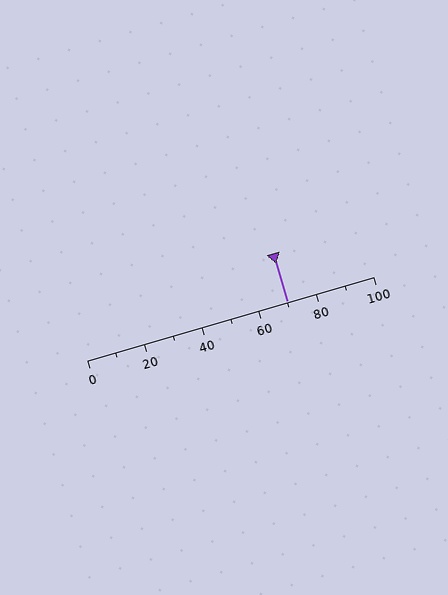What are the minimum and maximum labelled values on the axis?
The axis runs from 0 to 100.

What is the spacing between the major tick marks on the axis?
The major ticks are spaced 20 apart.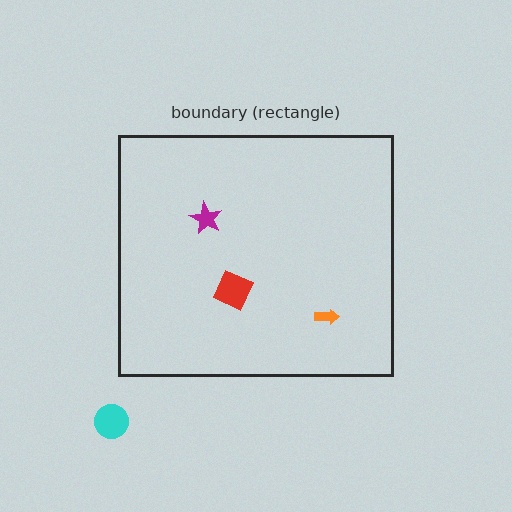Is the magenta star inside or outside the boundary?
Inside.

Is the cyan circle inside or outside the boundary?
Outside.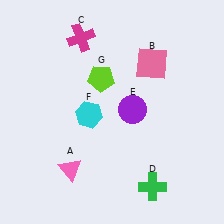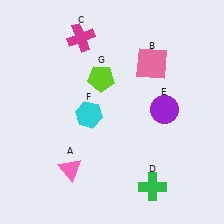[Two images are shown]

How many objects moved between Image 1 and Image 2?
1 object moved between the two images.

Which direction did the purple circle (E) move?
The purple circle (E) moved right.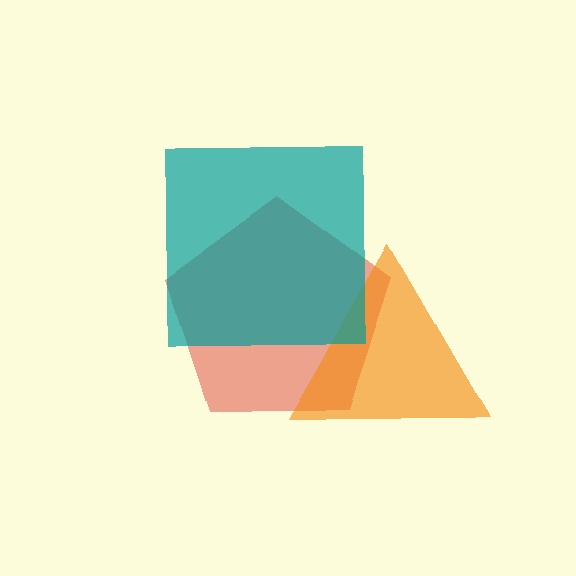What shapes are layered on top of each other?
The layered shapes are: a red pentagon, an orange triangle, a teal square.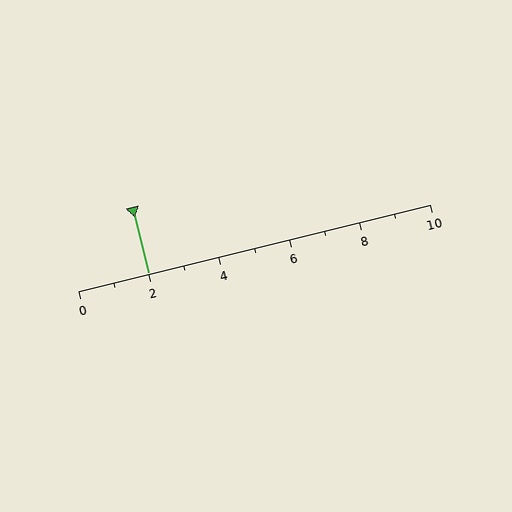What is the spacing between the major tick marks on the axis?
The major ticks are spaced 2 apart.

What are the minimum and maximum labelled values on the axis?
The axis runs from 0 to 10.